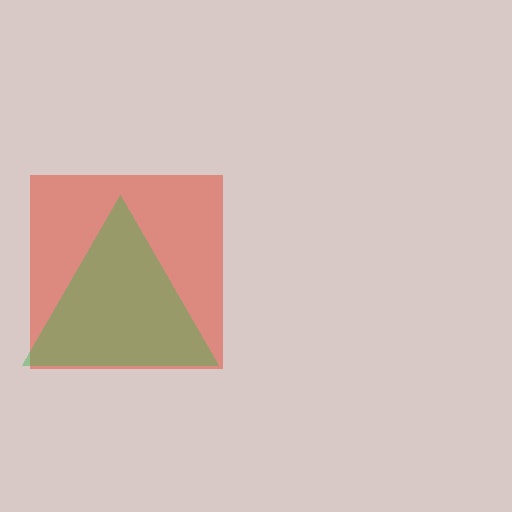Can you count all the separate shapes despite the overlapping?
Yes, there are 2 separate shapes.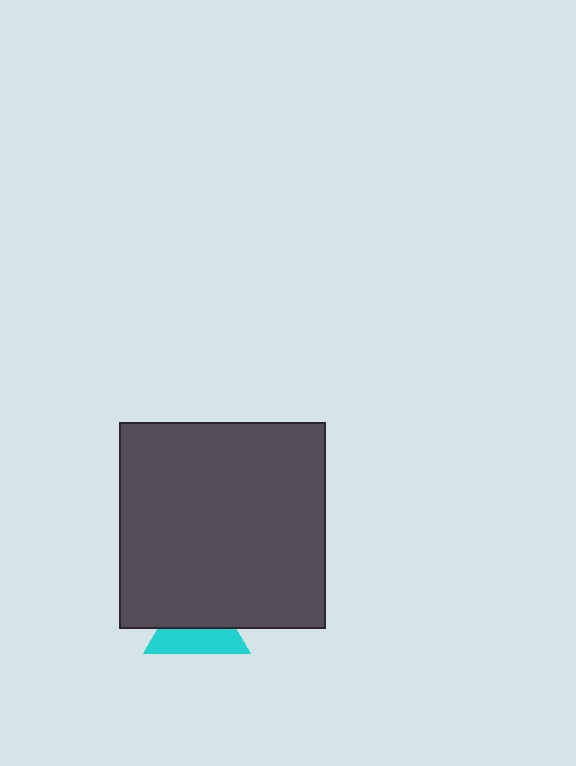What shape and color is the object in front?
The object in front is a dark gray square.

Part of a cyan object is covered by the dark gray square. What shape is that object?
It is a triangle.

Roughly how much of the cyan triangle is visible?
About half of it is visible (roughly 45%).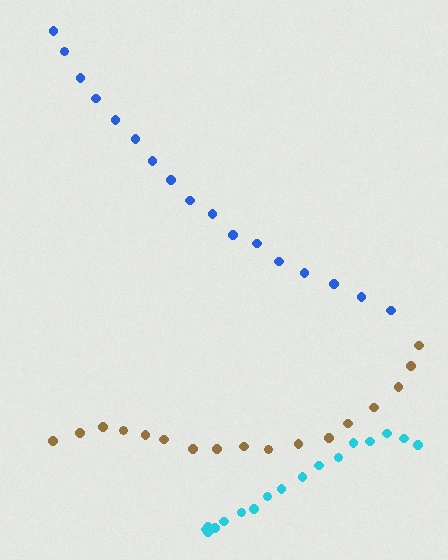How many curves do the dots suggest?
There are 3 distinct paths.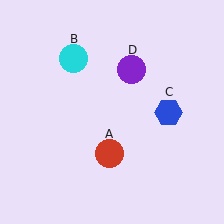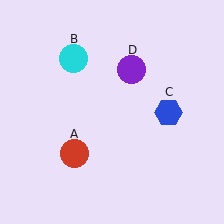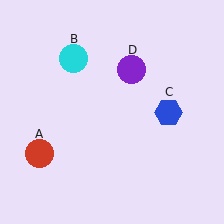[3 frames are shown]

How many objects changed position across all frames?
1 object changed position: red circle (object A).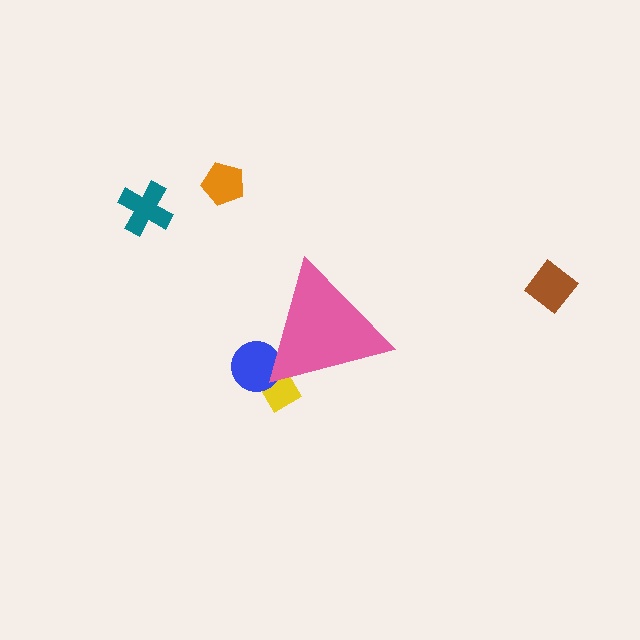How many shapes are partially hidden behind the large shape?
2 shapes are partially hidden.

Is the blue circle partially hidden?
Yes, the blue circle is partially hidden behind the pink triangle.